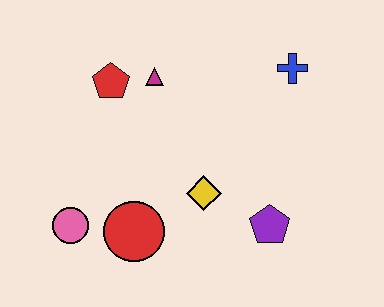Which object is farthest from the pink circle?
The blue cross is farthest from the pink circle.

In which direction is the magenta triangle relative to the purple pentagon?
The magenta triangle is above the purple pentagon.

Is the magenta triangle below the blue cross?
Yes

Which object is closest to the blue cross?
The magenta triangle is closest to the blue cross.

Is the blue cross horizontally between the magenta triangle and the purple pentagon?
No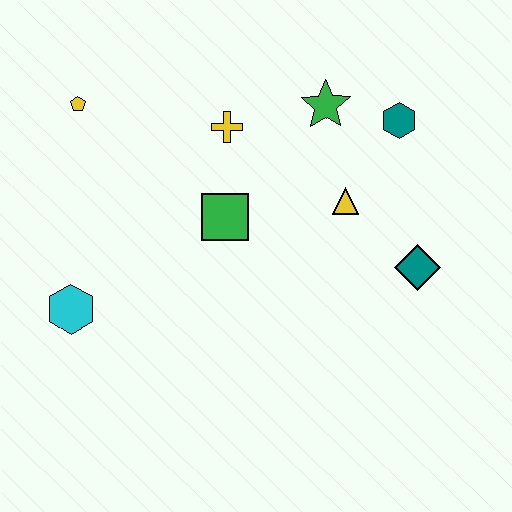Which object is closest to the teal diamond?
The yellow triangle is closest to the teal diamond.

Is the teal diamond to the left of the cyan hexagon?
No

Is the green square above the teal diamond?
Yes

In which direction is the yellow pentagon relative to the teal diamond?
The yellow pentagon is to the left of the teal diamond.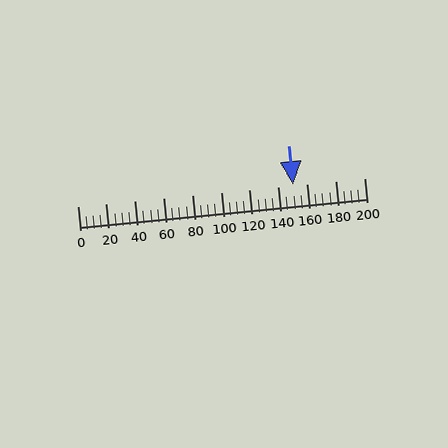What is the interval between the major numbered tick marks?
The major tick marks are spaced 20 units apart.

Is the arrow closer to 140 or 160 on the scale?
The arrow is closer to 160.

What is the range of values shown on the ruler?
The ruler shows values from 0 to 200.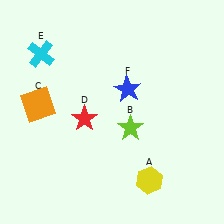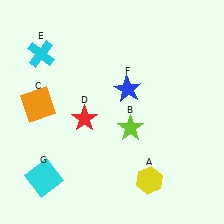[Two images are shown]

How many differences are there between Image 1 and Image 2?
There is 1 difference between the two images.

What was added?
A cyan square (G) was added in Image 2.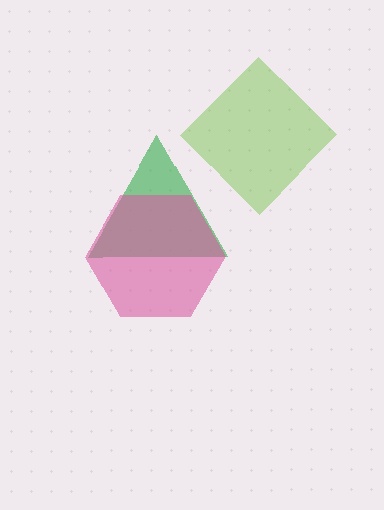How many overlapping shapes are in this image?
There are 3 overlapping shapes in the image.